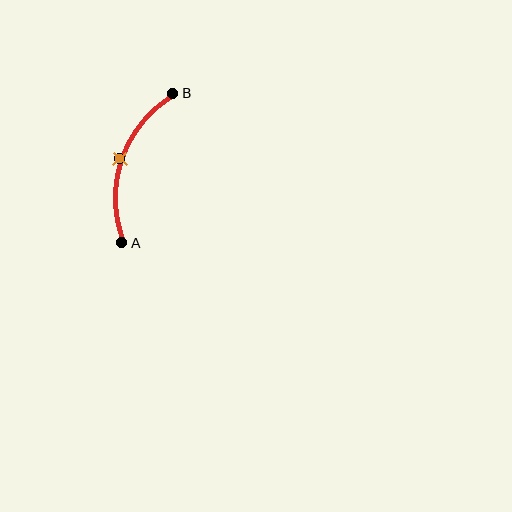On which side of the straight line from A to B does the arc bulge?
The arc bulges to the left of the straight line connecting A and B.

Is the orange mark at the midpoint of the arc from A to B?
Yes. The orange mark lies on the arc at equal arc-length from both A and B — it is the arc midpoint.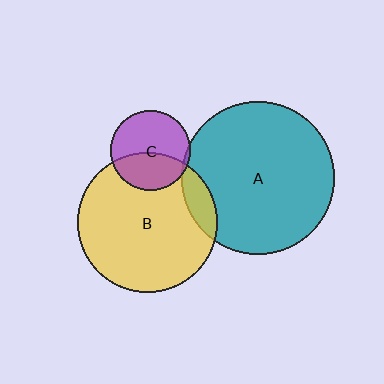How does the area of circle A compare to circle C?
Approximately 3.6 times.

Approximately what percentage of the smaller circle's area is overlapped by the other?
Approximately 5%.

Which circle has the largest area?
Circle A (teal).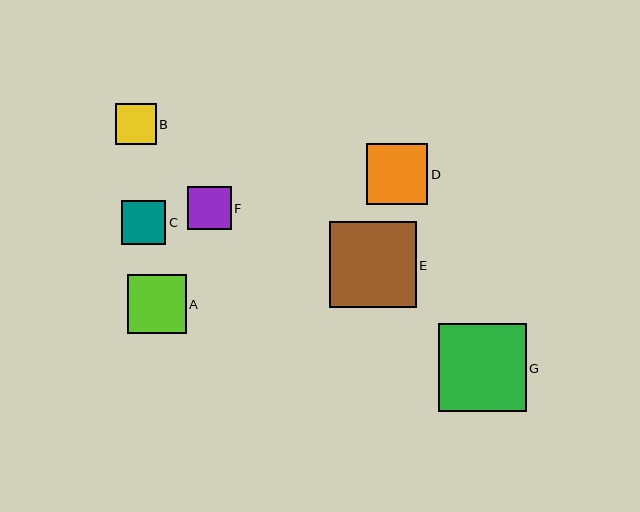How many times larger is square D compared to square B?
Square D is approximately 1.5 times the size of square B.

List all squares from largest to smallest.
From largest to smallest: G, E, D, A, C, F, B.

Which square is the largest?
Square G is the largest with a size of approximately 87 pixels.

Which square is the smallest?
Square B is the smallest with a size of approximately 41 pixels.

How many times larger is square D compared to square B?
Square D is approximately 1.5 times the size of square B.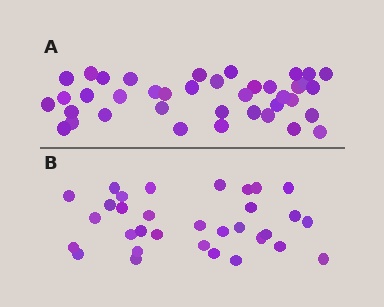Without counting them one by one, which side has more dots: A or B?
Region A (the top region) has more dots.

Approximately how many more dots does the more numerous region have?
Region A has roughly 8 or so more dots than region B.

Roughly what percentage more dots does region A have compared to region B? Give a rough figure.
About 20% more.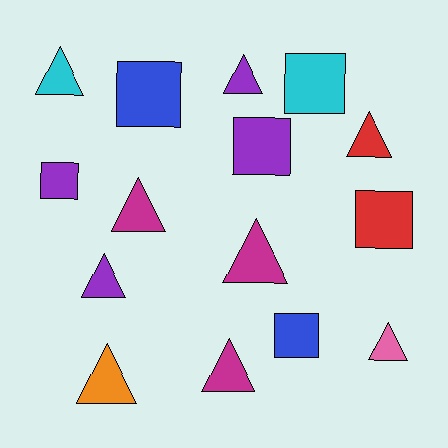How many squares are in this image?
There are 6 squares.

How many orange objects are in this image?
There is 1 orange object.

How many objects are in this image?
There are 15 objects.